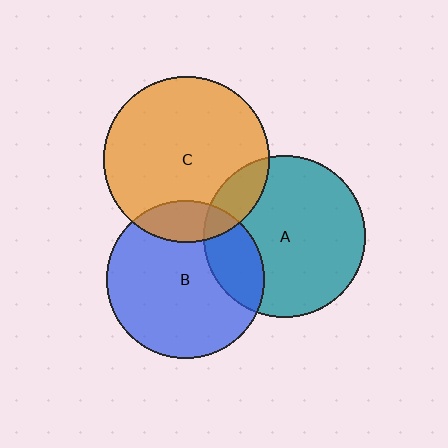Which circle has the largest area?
Circle C (orange).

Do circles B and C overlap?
Yes.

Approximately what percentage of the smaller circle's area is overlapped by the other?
Approximately 15%.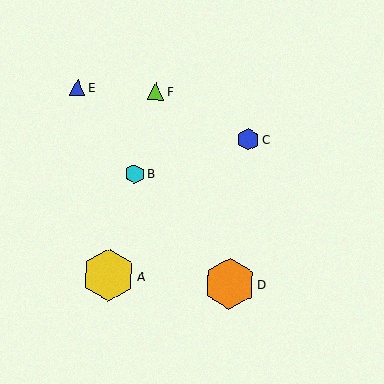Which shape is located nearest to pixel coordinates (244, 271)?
The orange hexagon (labeled D) at (229, 284) is nearest to that location.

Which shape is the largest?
The yellow hexagon (labeled A) is the largest.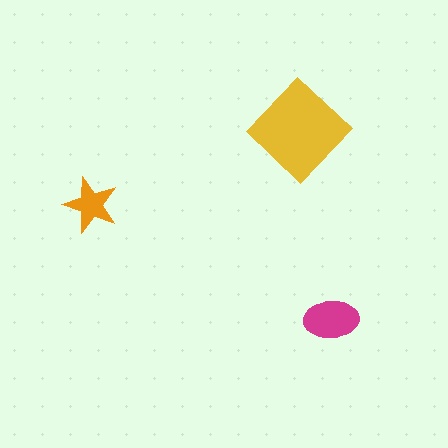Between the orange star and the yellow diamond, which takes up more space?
The yellow diamond.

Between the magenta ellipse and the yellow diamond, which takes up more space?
The yellow diamond.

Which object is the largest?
The yellow diamond.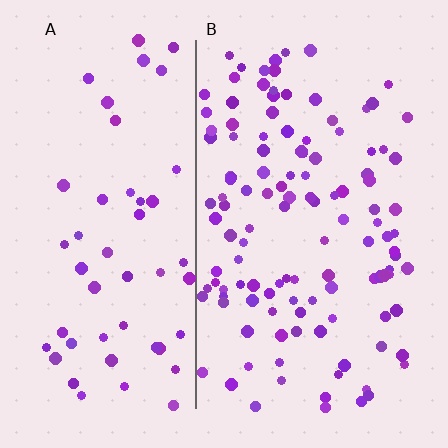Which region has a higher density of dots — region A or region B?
B (the right).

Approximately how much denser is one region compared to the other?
Approximately 2.3× — region B over region A.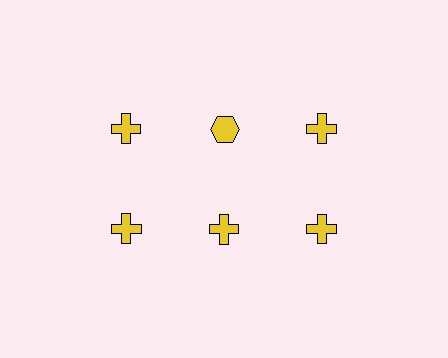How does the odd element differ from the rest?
It has a different shape: hexagon instead of cross.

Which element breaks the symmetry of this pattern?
The yellow hexagon in the top row, second from left column breaks the symmetry. All other shapes are yellow crosses.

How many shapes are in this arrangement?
There are 6 shapes arranged in a grid pattern.